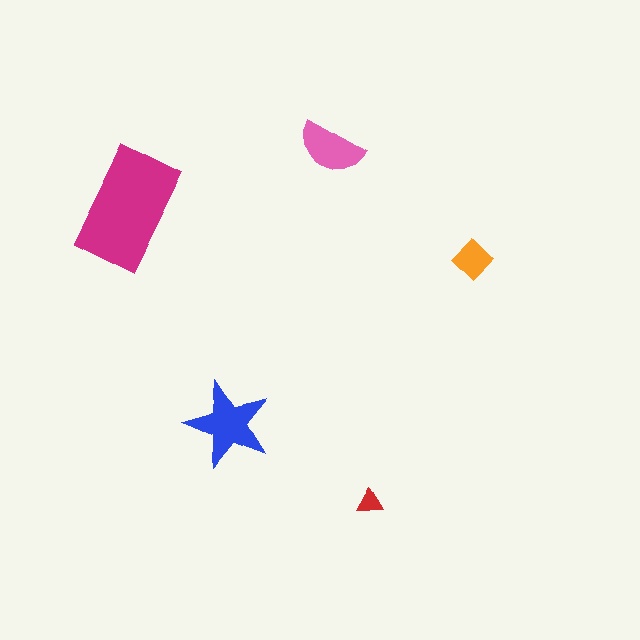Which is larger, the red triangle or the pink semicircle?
The pink semicircle.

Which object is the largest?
The magenta rectangle.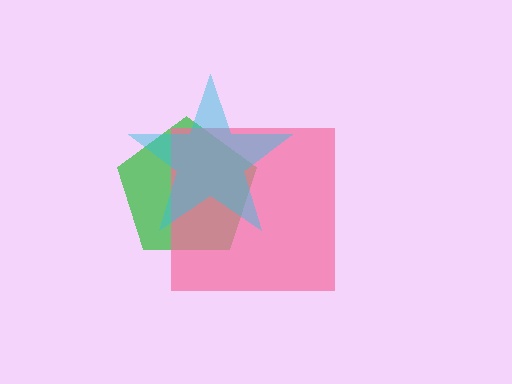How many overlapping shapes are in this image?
There are 3 overlapping shapes in the image.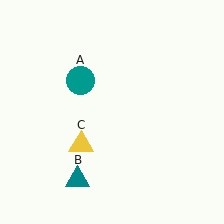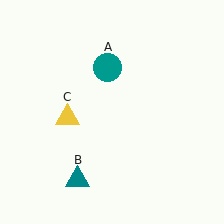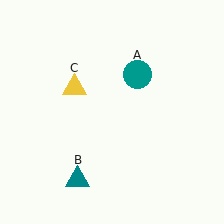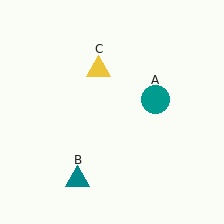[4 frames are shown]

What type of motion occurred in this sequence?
The teal circle (object A), yellow triangle (object C) rotated clockwise around the center of the scene.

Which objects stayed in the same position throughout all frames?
Teal triangle (object B) remained stationary.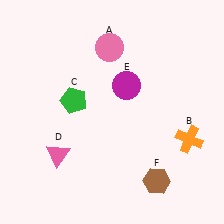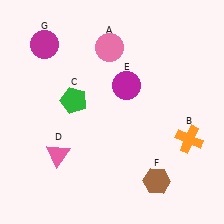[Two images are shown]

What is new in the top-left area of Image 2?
A magenta circle (G) was added in the top-left area of Image 2.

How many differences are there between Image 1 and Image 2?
There is 1 difference between the two images.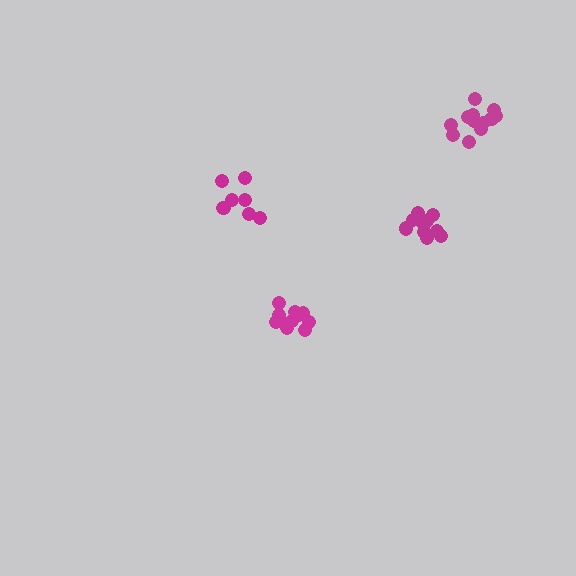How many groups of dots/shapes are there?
There are 4 groups.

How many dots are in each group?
Group 1: 7 dots, Group 2: 12 dots, Group 3: 10 dots, Group 4: 12 dots (41 total).